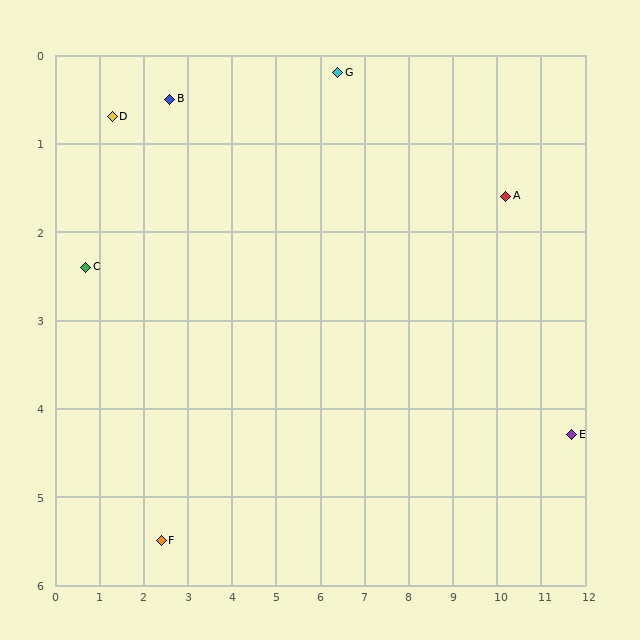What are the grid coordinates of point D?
Point D is at approximately (1.3, 0.7).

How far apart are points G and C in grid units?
Points G and C are about 6.1 grid units apart.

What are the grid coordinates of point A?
Point A is at approximately (10.2, 1.6).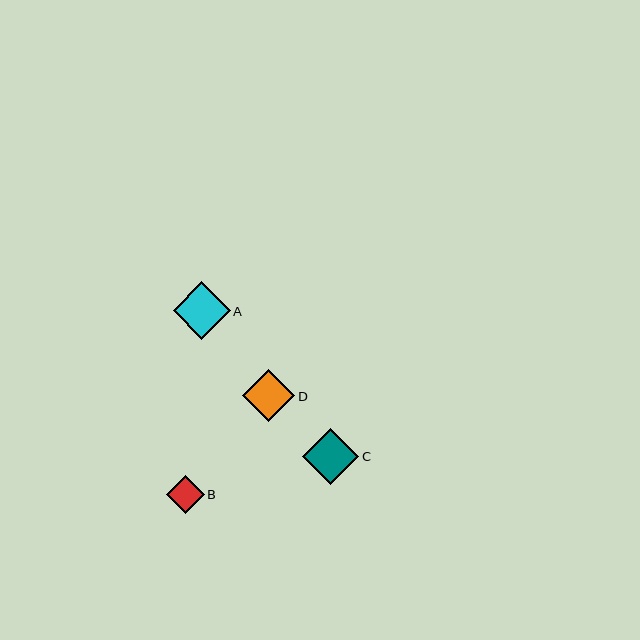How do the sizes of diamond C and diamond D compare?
Diamond C and diamond D are approximately the same size.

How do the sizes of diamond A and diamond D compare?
Diamond A and diamond D are approximately the same size.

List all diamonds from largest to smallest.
From largest to smallest: A, C, D, B.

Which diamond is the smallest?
Diamond B is the smallest with a size of approximately 38 pixels.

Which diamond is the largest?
Diamond A is the largest with a size of approximately 57 pixels.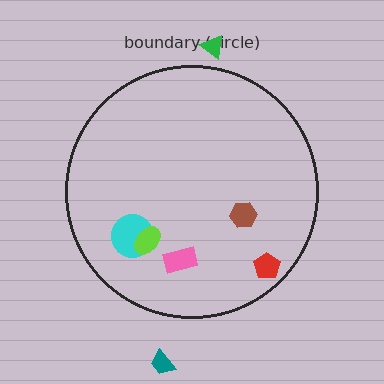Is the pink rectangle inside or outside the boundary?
Inside.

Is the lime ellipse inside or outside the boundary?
Inside.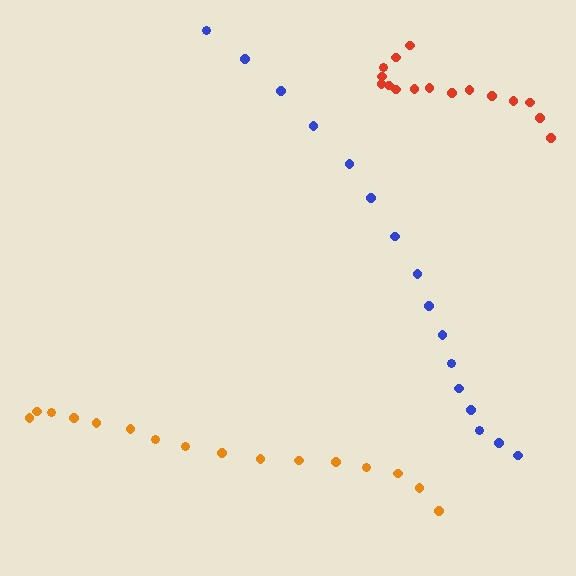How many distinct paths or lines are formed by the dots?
There are 3 distinct paths.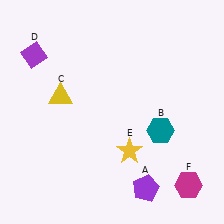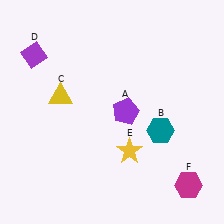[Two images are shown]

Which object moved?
The purple pentagon (A) moved up.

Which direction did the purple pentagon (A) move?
The purple pentagon (A) moved up.